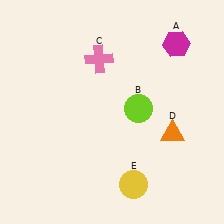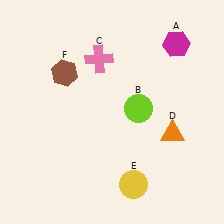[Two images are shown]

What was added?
A brown hexagon (F) was added in Image 2.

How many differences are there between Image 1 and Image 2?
There is 1 difference between the two images.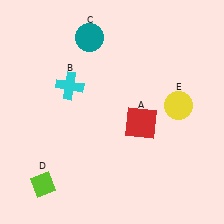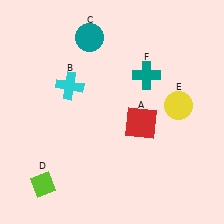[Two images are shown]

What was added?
A teal cross (F) was added in Image 2.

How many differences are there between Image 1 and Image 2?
There is 1 difference between the two images.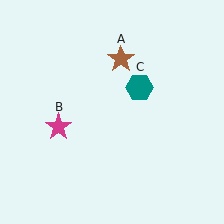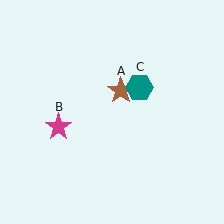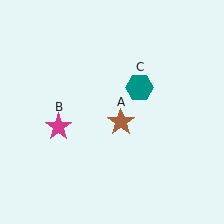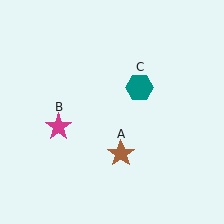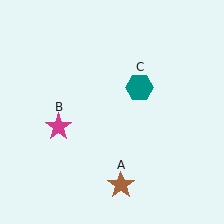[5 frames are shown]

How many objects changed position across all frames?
1 object changed position: brown star (object A).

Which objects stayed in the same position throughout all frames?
Magenta star (object B) and teal hexagon (object C) remained stationary.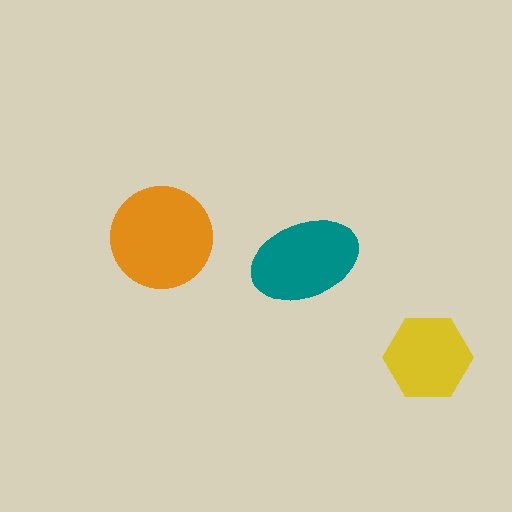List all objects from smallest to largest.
The yellow hexagon, the teal ellipse, the orange circle.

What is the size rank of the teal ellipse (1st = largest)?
2nd.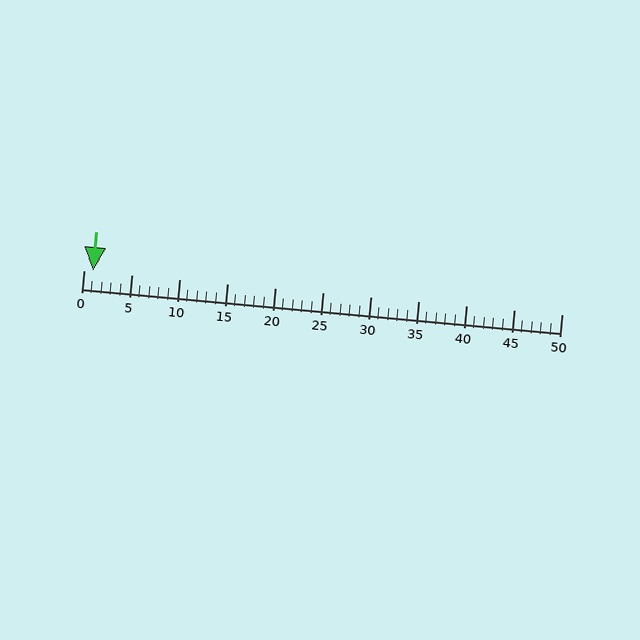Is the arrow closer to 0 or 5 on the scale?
The arrow is closer to 0.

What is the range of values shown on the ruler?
The ruler shows values from 0 to 50.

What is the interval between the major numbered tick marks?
The major tick marks are spaced 5 units apart.